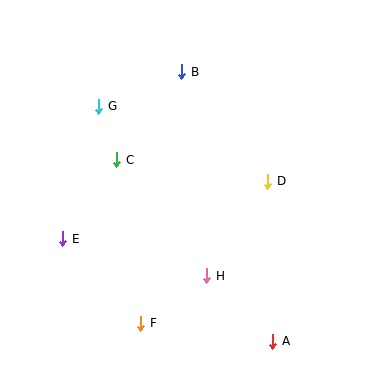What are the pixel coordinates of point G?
Point G is at (99, 106).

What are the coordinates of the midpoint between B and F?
The midpoint between B and F is at (161, 198).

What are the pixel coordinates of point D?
Point D is at (268, 181).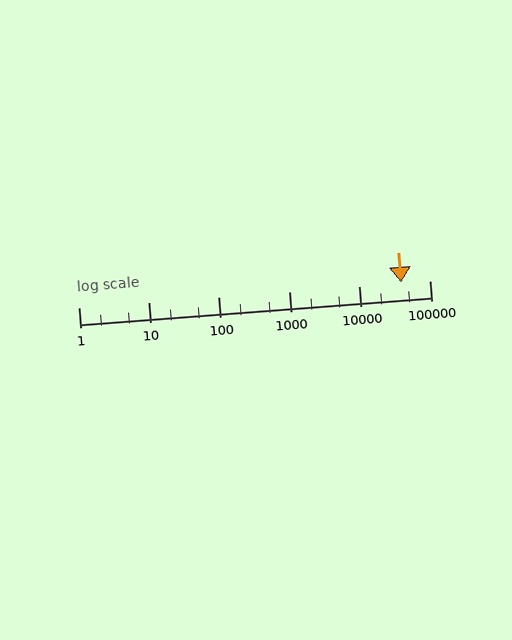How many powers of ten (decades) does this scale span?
The scale spans 5 decades, from 1 to 100000.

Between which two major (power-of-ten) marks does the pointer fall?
The pointer is between 10000 and 100000.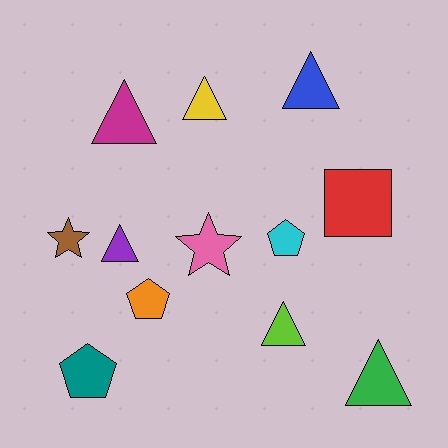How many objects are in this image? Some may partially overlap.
There are 12 objects.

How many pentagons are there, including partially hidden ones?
There are 3 pentagons.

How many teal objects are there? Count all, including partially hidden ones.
There is 1 teal object.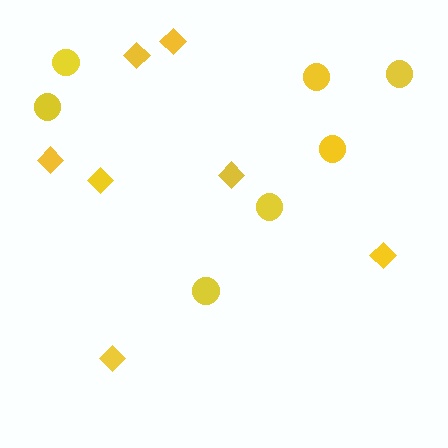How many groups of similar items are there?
There are 2 groups: one group of circles (7) and one group of diamonds (7).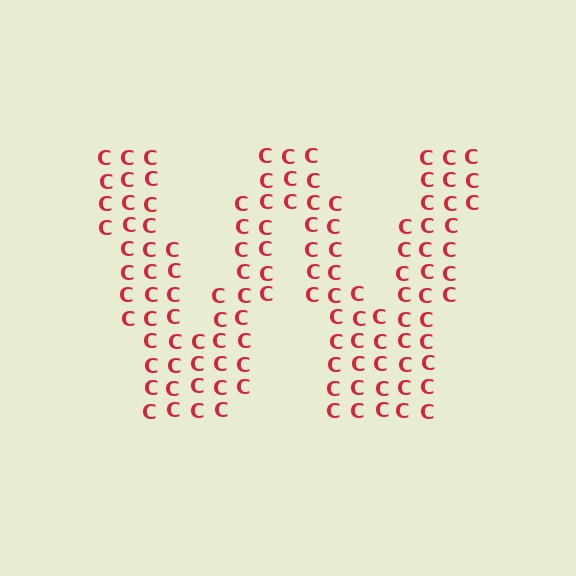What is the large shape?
The large shape is the letter W.